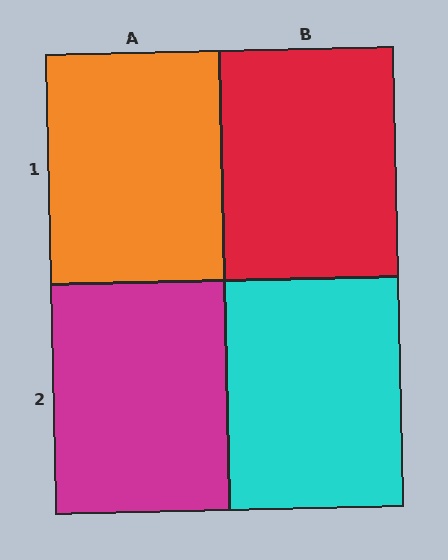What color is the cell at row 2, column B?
Cyan.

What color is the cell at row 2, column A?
Magenta.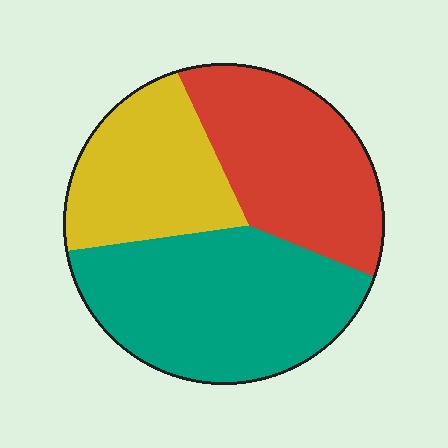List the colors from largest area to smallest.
From largest to smallest: teal, red, yellow.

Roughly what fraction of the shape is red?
Red takes up about one third (1/3) of the shape.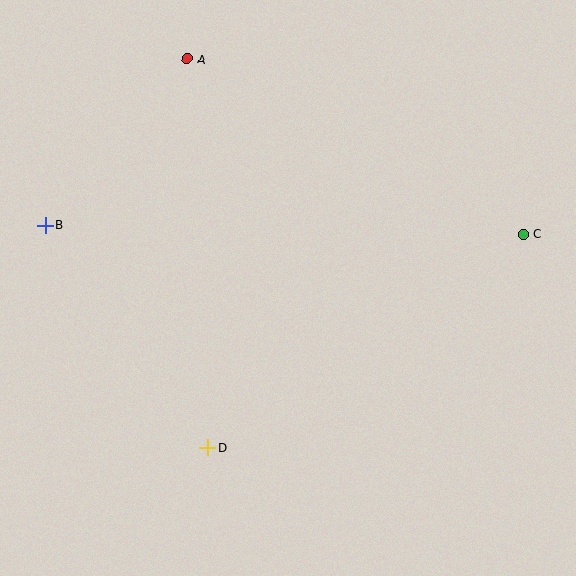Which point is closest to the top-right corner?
Point C is closest to the top-right corner.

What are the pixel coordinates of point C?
Point C is at (524, 234).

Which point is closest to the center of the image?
Point D at (208, 448) is closest to the center.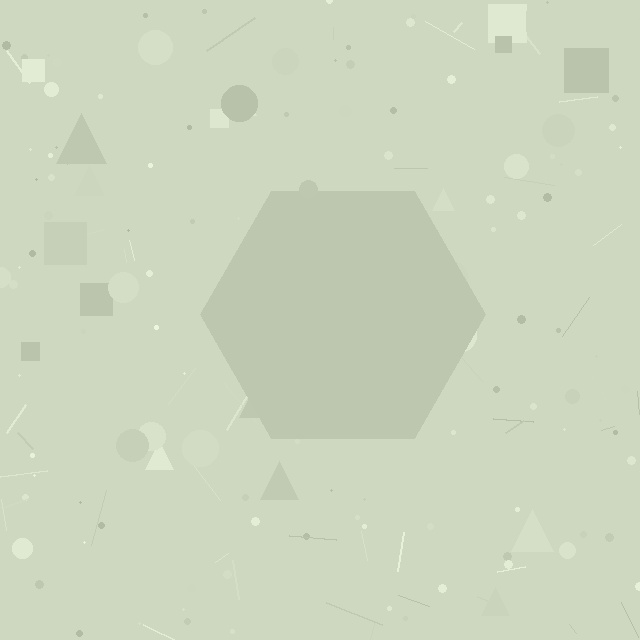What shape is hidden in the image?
A hexagon is hidden in the image.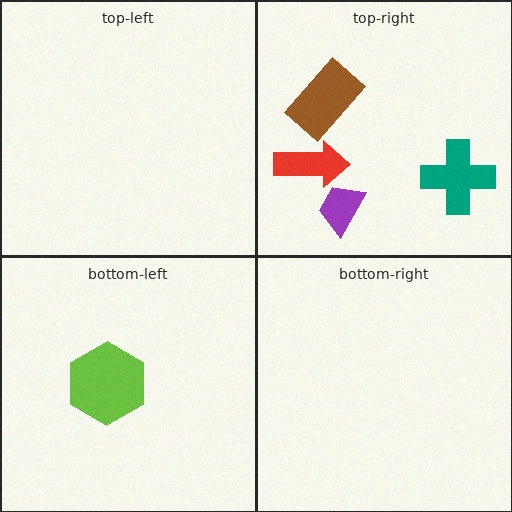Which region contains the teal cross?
The top-right region.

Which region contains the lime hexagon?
The bottom-left region.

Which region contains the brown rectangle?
The top-right region.